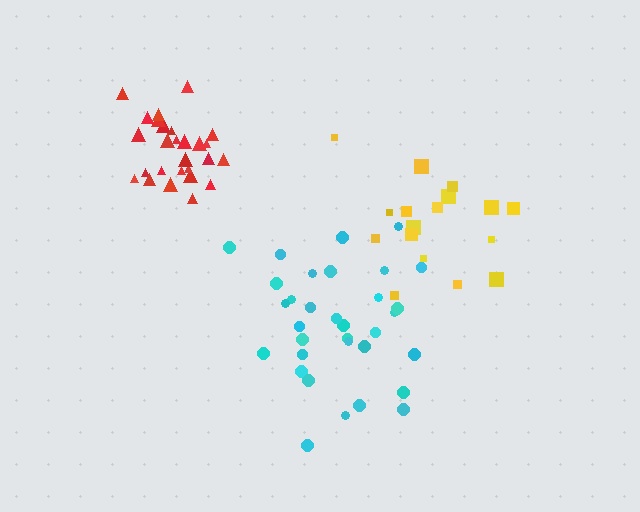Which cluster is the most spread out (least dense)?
Yellow.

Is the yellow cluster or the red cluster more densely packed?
Red.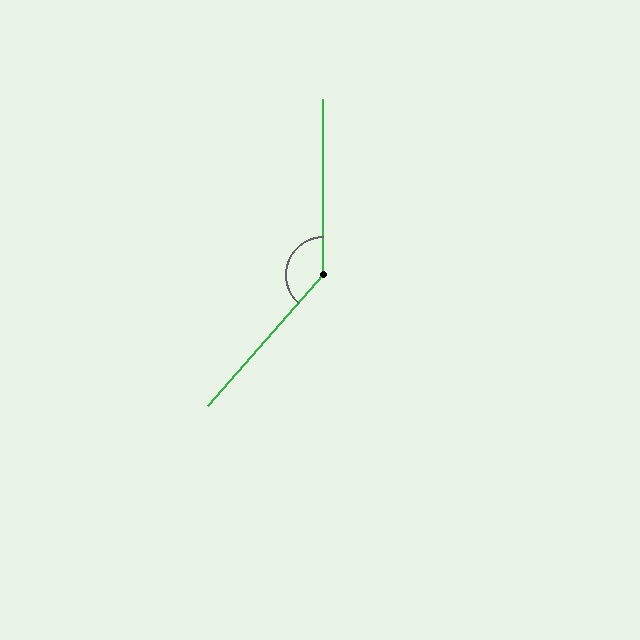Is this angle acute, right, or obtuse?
It is obtuse.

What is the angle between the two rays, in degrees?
Approximately 138 degrees.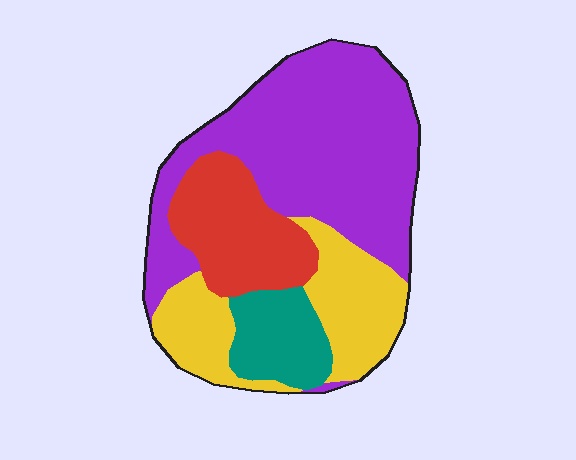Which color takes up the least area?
Teal, at roughly 10%.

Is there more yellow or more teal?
Yellow.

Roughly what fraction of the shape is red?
Red covers about 20% of the shape.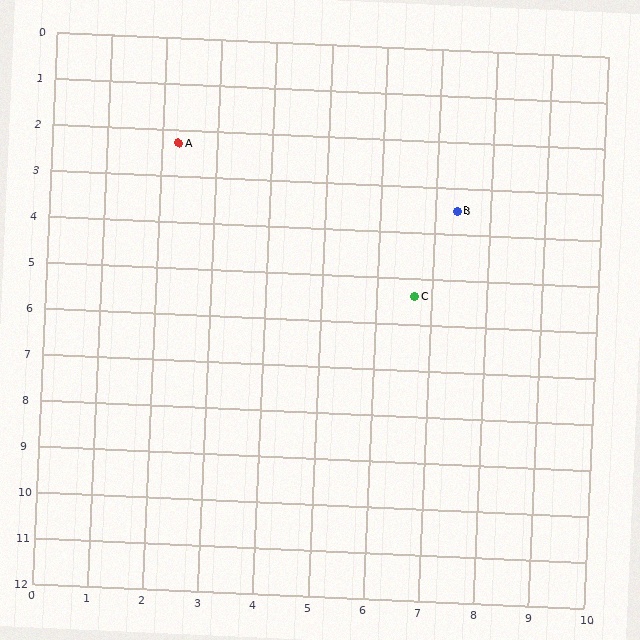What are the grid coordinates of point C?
Point C is at approximately (6.7, 5.4).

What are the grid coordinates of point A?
Point A is at approximately (2.3, 2.3).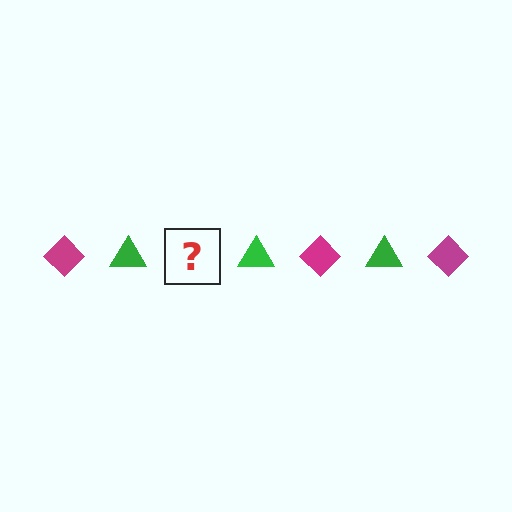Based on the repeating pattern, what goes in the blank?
The blank should be a magenta diamond.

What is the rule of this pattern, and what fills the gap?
The rule is that the pattern alternates between magenta diamond and green triangle. The gap should be filled with a magenta diamond.